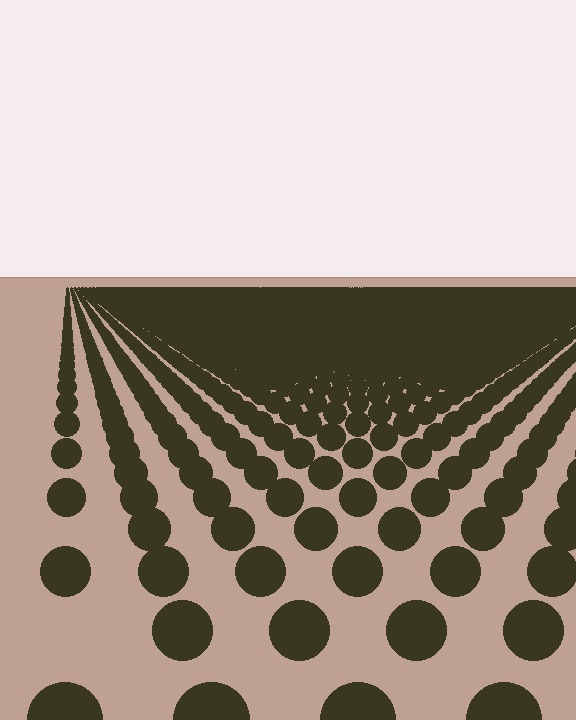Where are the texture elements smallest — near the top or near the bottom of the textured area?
Near the top.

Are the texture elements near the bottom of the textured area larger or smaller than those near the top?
Larger. Near the bottom, elements are closer to the viewer and appear at a bigger on-screen size.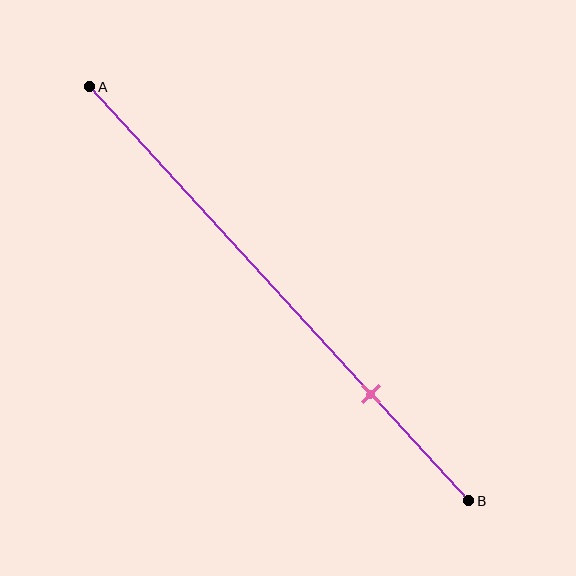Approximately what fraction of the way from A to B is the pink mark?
The pink mark is approximately 75% of the way from A to B.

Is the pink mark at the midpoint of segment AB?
No, the mark is at about 75% from A, not at the 50% midpoint.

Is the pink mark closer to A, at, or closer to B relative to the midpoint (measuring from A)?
The pink mark is closer to point B than the midpoint of segment AB.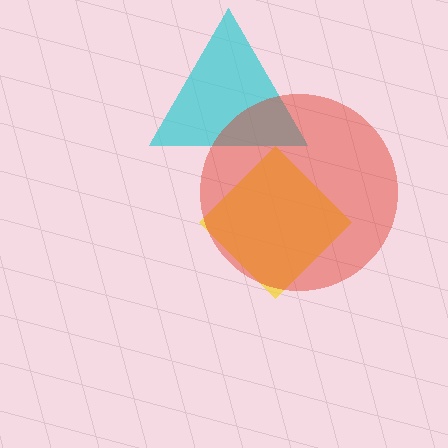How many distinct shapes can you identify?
There are 3 distinct shapes: a cyan triangle, a yellow diamond, a red circle.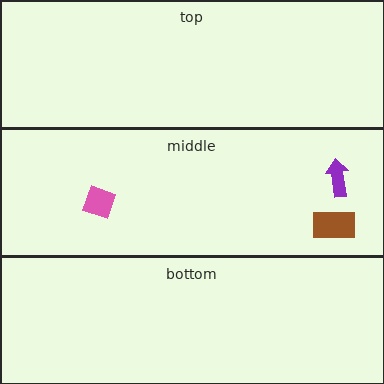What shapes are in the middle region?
The pink diamond, the purple arrow, the brown rectangle.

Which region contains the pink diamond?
The middle region.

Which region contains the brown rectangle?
The middle region.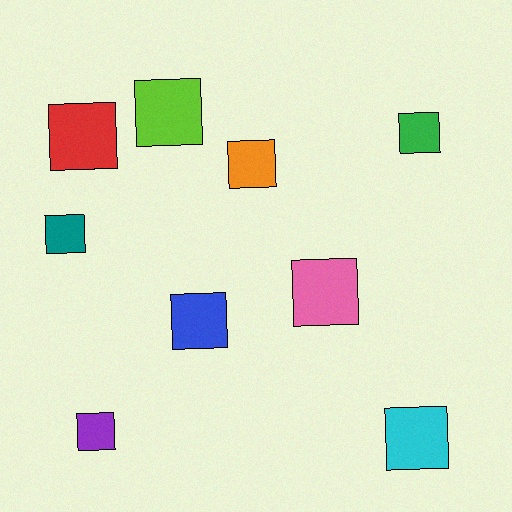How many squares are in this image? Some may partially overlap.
There are 9 squares.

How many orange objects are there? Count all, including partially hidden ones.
There is 1 orange object.